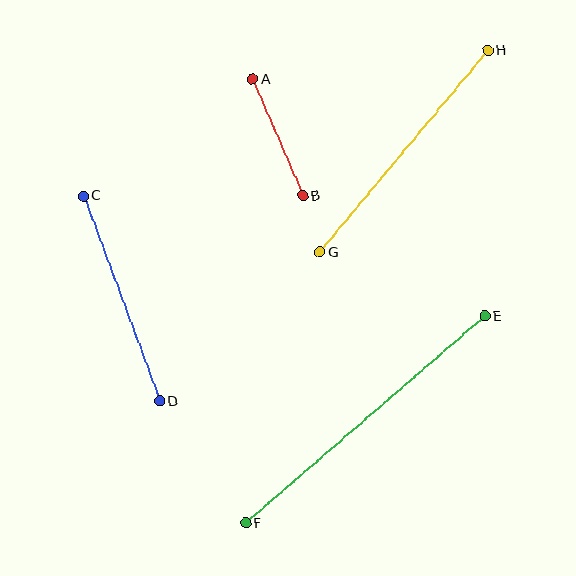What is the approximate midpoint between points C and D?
The midpoint is at approximately (122, 299) pixels.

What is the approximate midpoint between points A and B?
The midpoint is at approximately (278, 138) pixels.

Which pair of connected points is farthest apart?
Points E and F are farthest apart.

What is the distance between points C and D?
The distance is approximately 219 pixels.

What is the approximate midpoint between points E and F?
The midpoint is at approximately (365, 420) pixels.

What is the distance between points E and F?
The distance is approximately 316 pixels.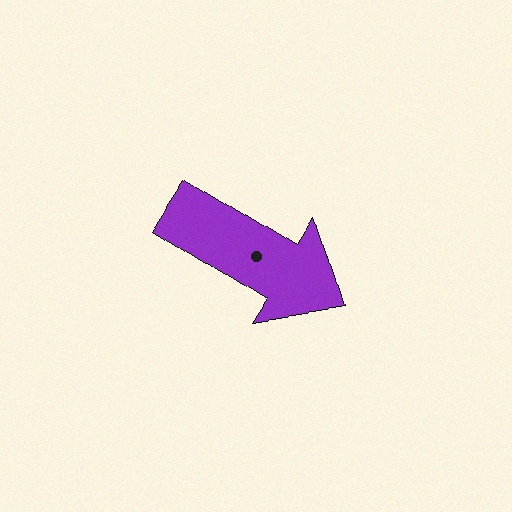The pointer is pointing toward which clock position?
Roughly 4 o'clock.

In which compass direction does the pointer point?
Southeast.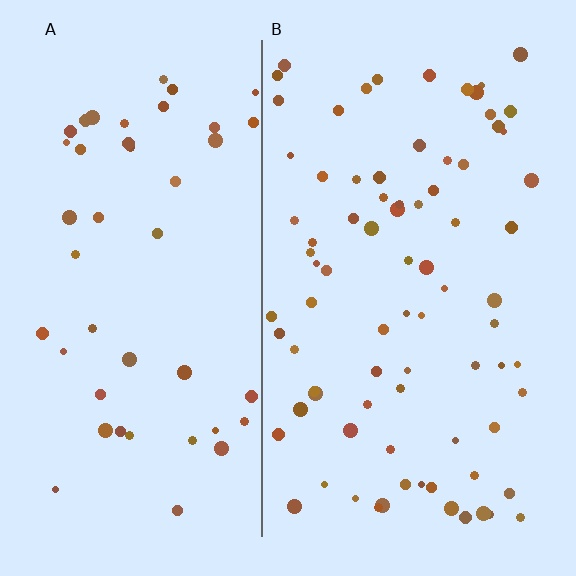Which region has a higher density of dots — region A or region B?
B (the right).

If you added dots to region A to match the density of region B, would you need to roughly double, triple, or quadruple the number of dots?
Approximately double.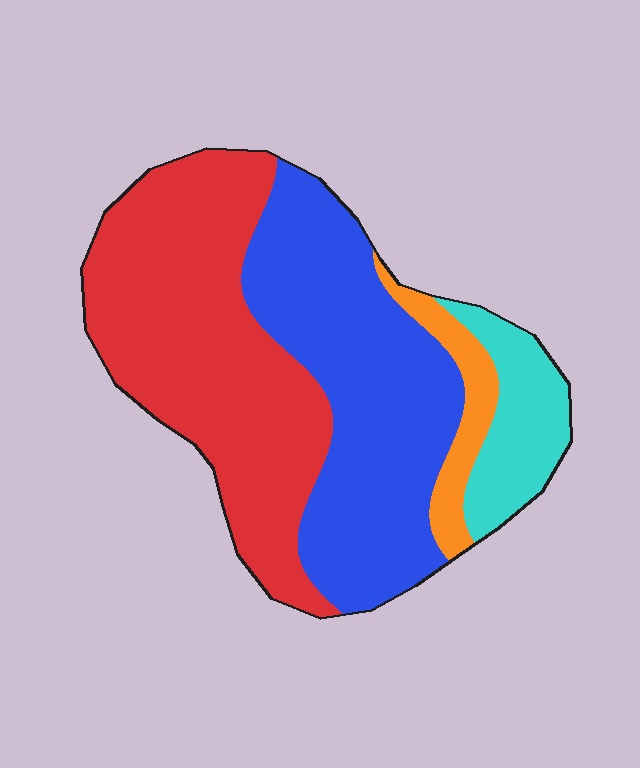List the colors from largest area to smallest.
From largest to smallest: red, blue, cyan, orange.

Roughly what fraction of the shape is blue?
Blue takes up about three eighths (3/8) of the shape.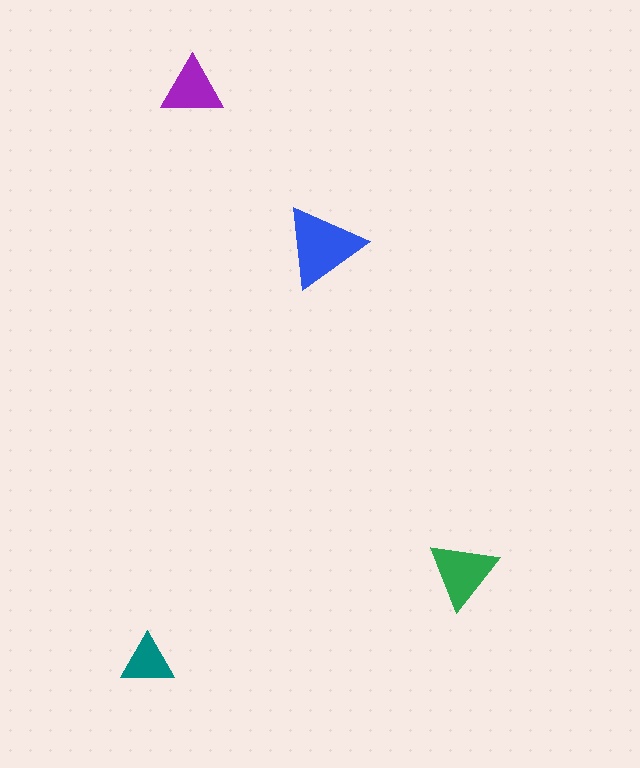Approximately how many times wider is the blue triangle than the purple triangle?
About 1.5 times wider.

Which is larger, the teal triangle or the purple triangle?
The purple one.